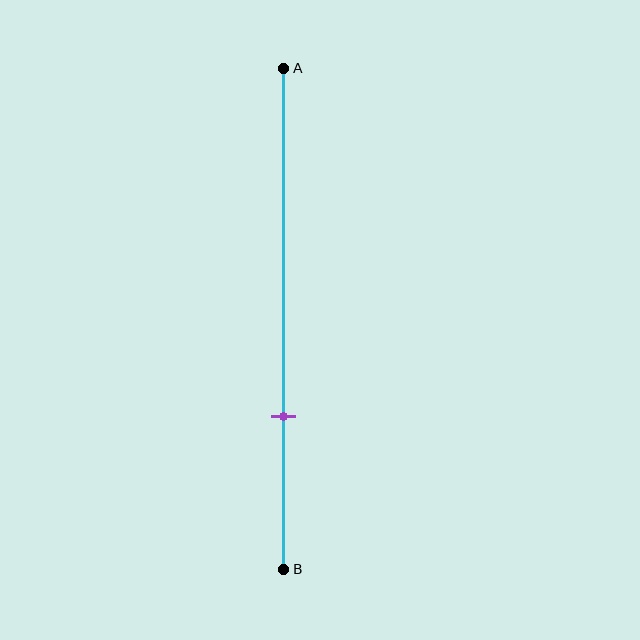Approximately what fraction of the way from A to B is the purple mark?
The purple mark is approximately 70% of the way from A to B.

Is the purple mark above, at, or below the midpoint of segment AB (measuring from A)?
The purple mark is below the midpoint of segment AB.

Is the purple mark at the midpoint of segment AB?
No, the mark is at about 70% from A, not at the 50% midpoint.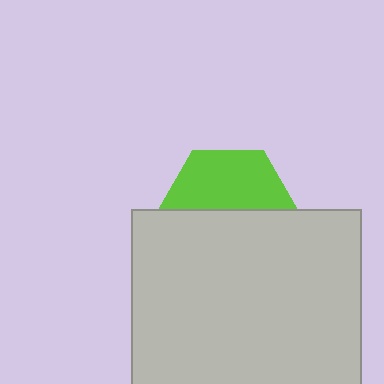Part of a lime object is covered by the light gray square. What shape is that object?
It is a hexagon.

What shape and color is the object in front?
The object in front is a light gray square.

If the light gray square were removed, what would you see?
You would see the complete lime hexagon.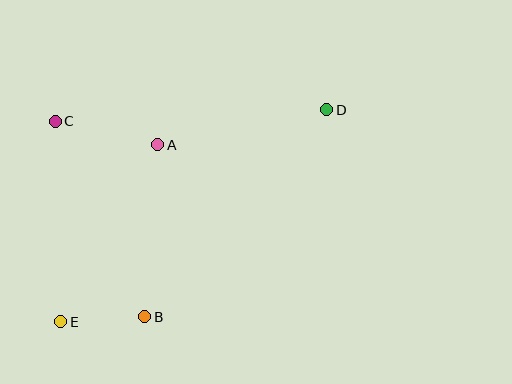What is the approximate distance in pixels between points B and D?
The distance between B and D is approximately 275 pixels.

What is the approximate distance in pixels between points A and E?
The distance between A and E is approximately 202 pixels.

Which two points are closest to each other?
Points B and E are closest to each other.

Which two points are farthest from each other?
Points D and E are farthest from each other.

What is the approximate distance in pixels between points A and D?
The distance between A and D is approximately 172 pixels.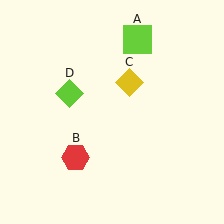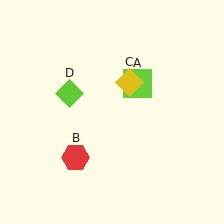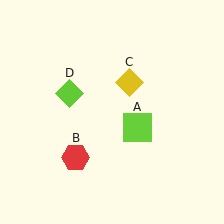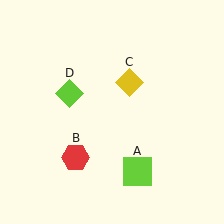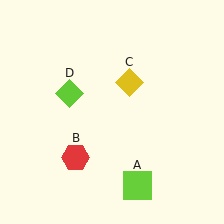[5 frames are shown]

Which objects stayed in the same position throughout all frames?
Red hexagon (object B) and yellow diamond (object C) and lime diamond (object D) remained stationary.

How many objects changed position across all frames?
1 object changed position: lime square (object A).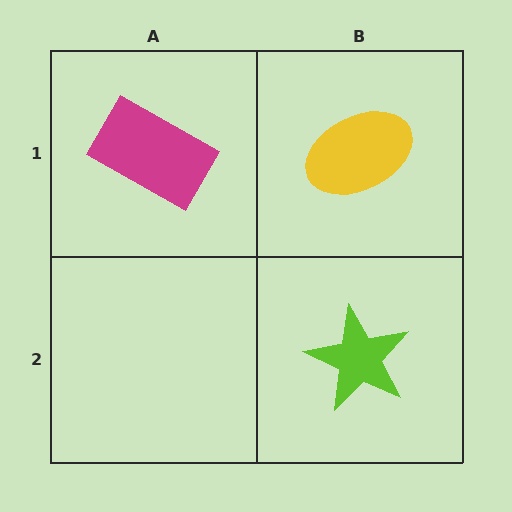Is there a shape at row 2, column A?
No, that cell is empty.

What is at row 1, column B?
A yellow ellipse.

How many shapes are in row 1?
2 shapes.